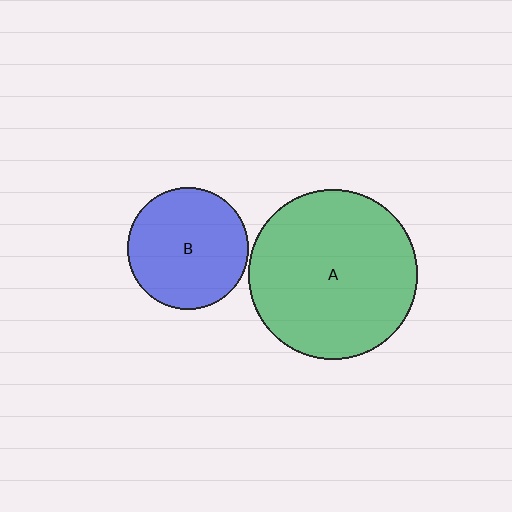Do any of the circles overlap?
No, none of the circles overlap.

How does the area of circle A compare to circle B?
Approximately 1.9 times.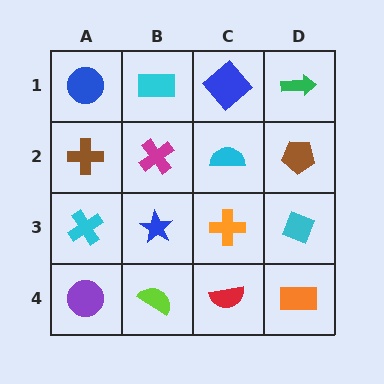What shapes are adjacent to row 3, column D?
A brown pentagon (row 2, column D), an orange rectangle (row 4, column D), an orange cross (row 3, column C).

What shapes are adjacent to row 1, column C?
A cyan semicircle (row 2, column C), a cyan rectangle (row 1, column B), a green arrow (row 1, column D).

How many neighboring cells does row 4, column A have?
2.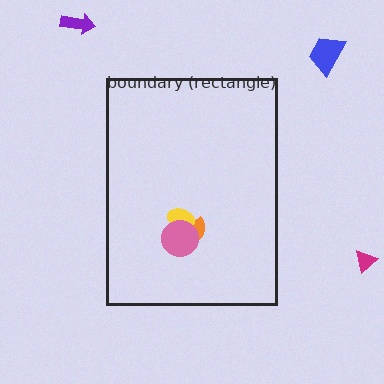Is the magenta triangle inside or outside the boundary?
Outside.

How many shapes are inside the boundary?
3 inside, 3 outside.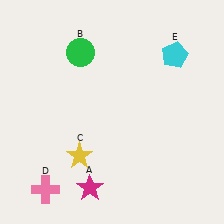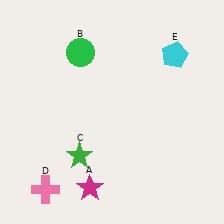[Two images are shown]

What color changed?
The star (C) changed from yellow in Image 1 to green in Image 2.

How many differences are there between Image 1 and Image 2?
There is 1 difference between the two images.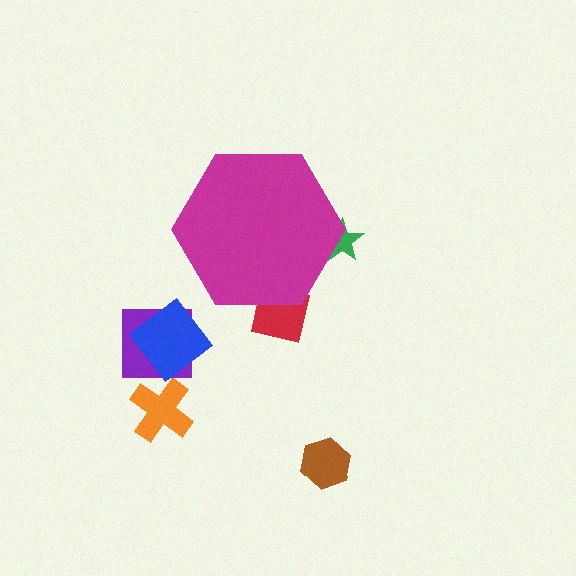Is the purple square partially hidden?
No, the purple square is fully visible.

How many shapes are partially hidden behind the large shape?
2 shapes are partially hidden.